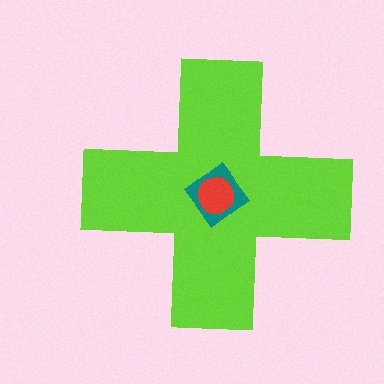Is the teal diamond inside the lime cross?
Yes.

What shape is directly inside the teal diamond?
The red circle.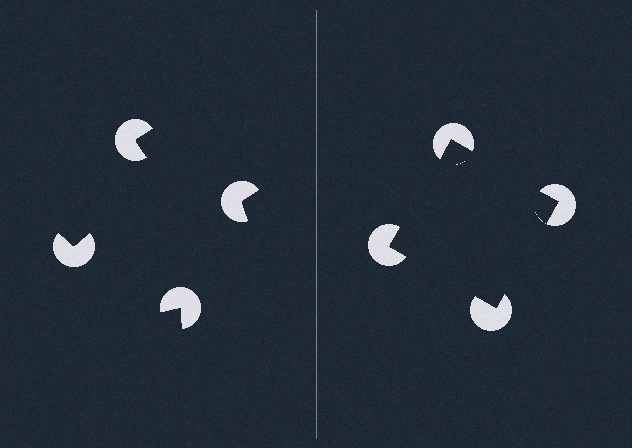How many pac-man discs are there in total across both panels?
8 — 4 on each side.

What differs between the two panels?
The pac-man discs are positioned identically on both sides; only the wedge orientations differ. On the right they align to a square; on the left they are misaligned.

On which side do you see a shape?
An illusory square appears on the right side. On the left side the wedge cuts are rotated, so no coherent shape forms.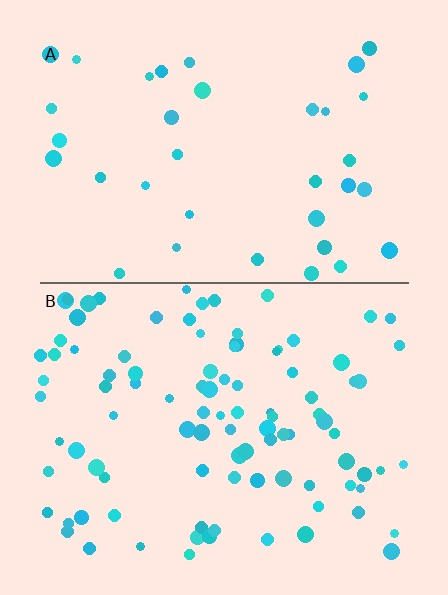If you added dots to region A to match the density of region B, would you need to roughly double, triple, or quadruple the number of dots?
Approximately triple.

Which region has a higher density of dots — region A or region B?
B (the bottom).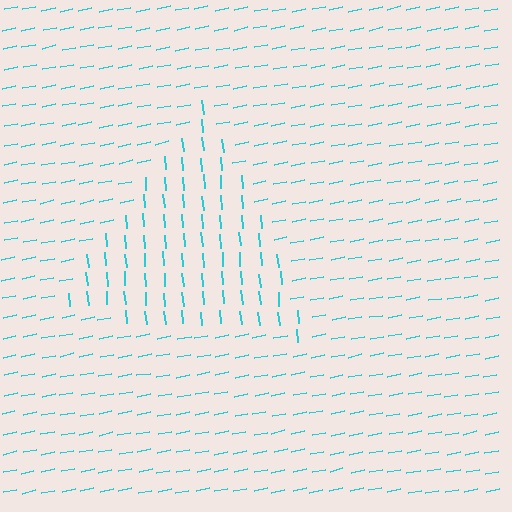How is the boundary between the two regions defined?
The boundary is defined purely by a change in line orientation (approximately 84 degrees difference). All lines are the same color and thickness.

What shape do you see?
I see a triangle.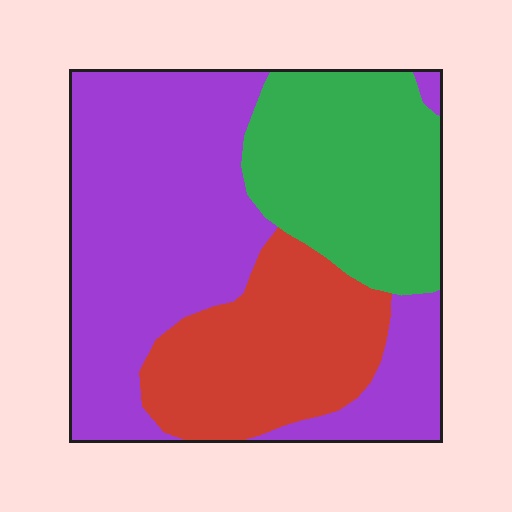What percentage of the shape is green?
Green takes up about one quarter (1/4) of the shape.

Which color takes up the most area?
Purple, at roughly 50%.